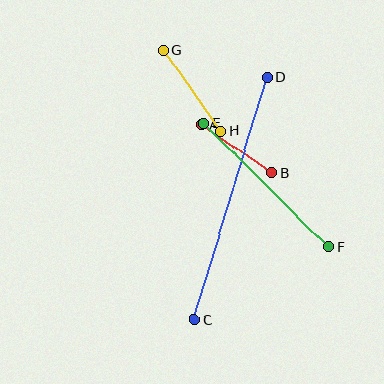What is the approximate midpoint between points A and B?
The midpoint is at approximately (236, 149) pixels.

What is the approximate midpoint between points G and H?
The midpoint is at approximately (192, 91) pixels.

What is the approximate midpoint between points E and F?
The midpoint is at approximately (266, 185) pixels.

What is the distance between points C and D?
The distance is approximately 253 pixels.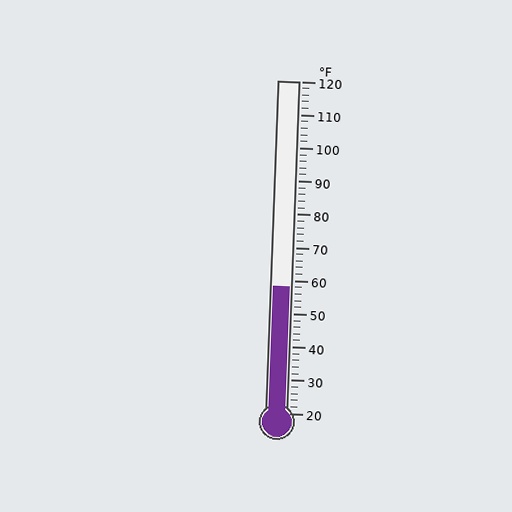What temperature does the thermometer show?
The thermometer shows approximately 58°F.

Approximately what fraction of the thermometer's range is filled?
The thermometer is filled to approximately 40% of its range.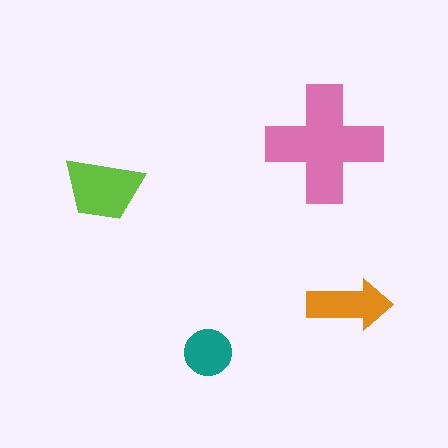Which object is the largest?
The pink cross.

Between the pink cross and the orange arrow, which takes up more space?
The pink cross.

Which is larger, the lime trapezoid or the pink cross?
The pink cross.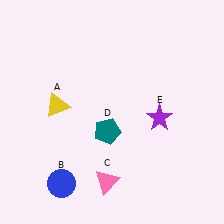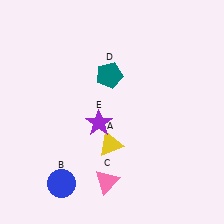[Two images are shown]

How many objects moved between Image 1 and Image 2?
3 objects moved between the two images.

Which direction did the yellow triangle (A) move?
The yellow triangle (A) moved right.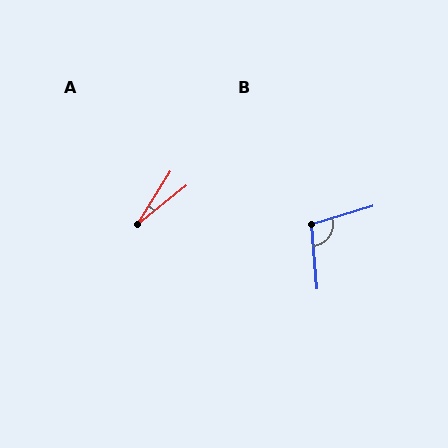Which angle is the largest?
B, at approximately 102 degrees.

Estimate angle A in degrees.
Approximately 20 degrees.